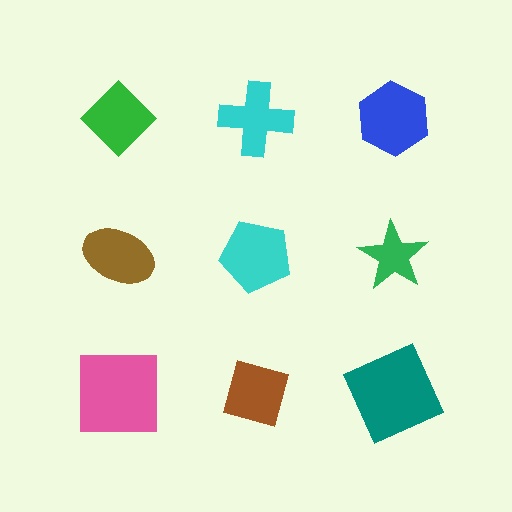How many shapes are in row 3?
3 shapes.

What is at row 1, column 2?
A cyan cross.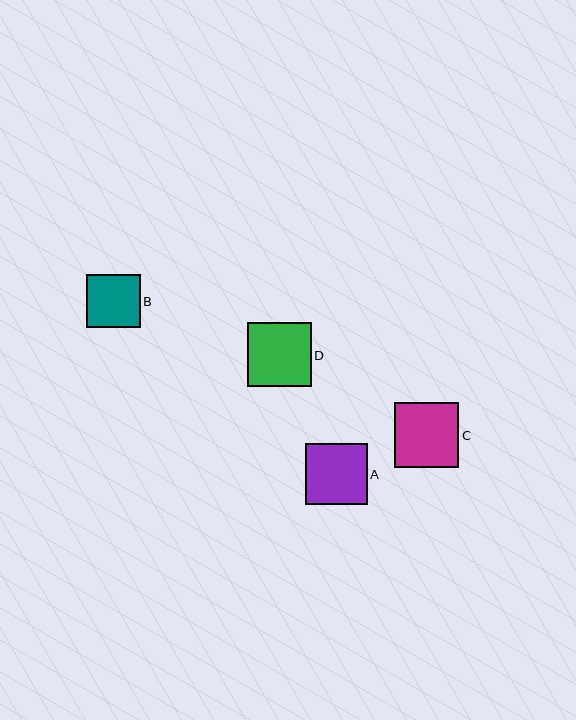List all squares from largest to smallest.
From largest to smallest: C, D, A, B.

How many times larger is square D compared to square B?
Square D is approximately 1.2 times the size of square B.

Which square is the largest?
Square C is the largest with a size of approximately 65 pixels.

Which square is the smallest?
Square B is the smallest with a size of approximately 53 pixels.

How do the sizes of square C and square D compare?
Square C and square D are approximately the same size.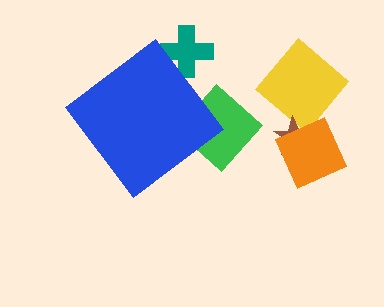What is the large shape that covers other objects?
A blue diamond.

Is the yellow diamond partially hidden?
No, the yellow diamond is fully visible.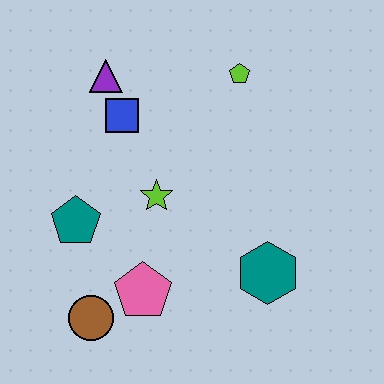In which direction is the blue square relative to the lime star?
The blue square is above the lime star.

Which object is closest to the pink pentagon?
The brown circle is closest to the pink pentagon.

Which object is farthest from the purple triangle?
The teal hexagon is farthest from the purple triangle.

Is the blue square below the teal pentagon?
No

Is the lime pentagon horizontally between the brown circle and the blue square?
No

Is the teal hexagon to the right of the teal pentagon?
Yes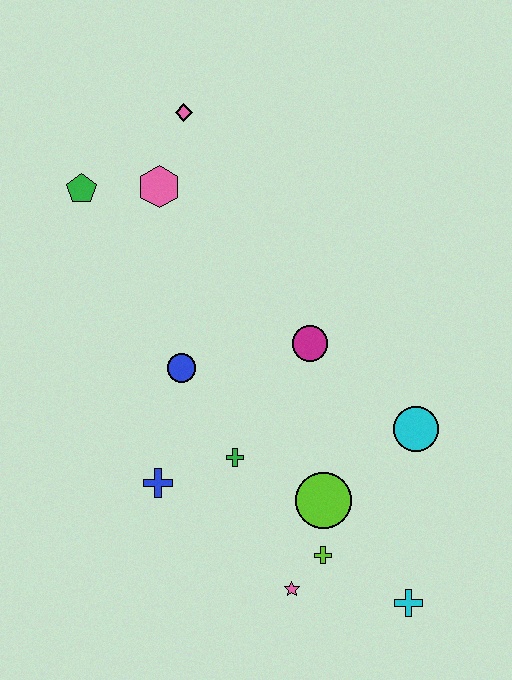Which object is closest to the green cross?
The blue cross is closest to the green cross.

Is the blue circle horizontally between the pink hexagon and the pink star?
Yes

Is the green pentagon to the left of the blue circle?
Yes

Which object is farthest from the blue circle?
The cyan cross is farthest from the blue circle.